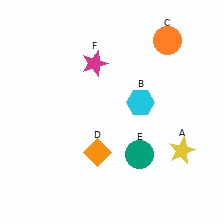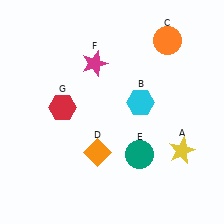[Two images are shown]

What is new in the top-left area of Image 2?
A red hexagon (G) was added in the top-left area of Image 2.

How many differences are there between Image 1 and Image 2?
There is 1 difference between the two images.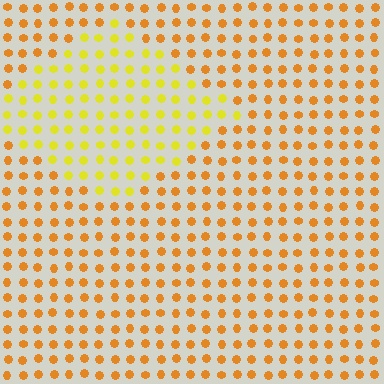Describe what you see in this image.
The image is filled with small orange elements in a uniform arrangement. A diamond-shaped region is visible where the elements are tinted to a slightly different hue, forming a subtle color boundary.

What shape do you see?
I see a diamond.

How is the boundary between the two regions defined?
The boundary is defined purely by a slight shift in hue (about 31 degrees). Spacing, size, and orientation are identical on both sides.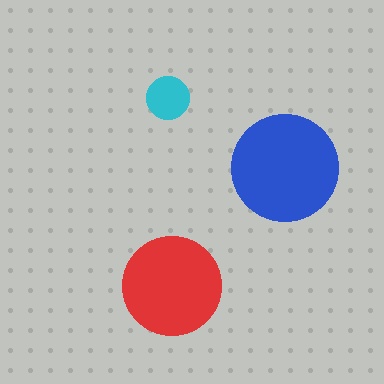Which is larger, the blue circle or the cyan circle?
The blue one.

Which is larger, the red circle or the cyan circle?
The red one.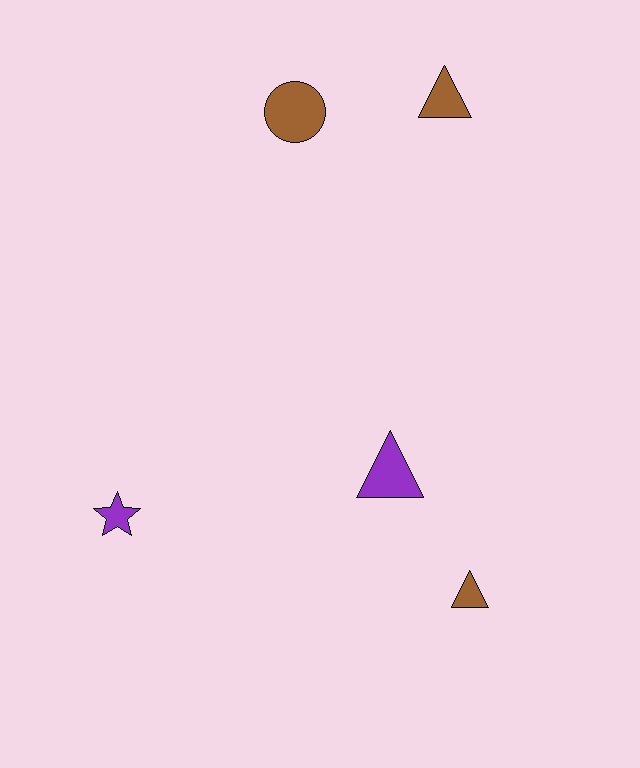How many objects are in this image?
There are 5 objects.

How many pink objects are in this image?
There are no pink objects.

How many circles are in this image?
There is 1 circle.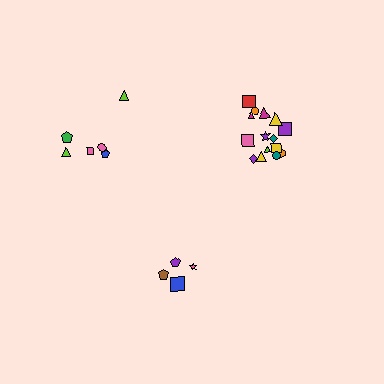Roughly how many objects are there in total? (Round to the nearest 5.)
Roughly 25 objects in total.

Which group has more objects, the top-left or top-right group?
The top-right group.